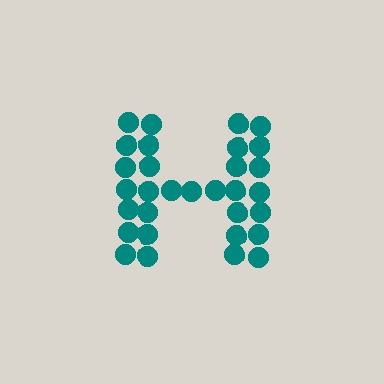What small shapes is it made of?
It is made of small circles.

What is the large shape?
The large shape is the letter H.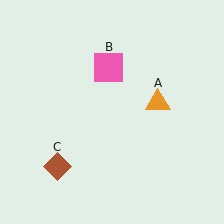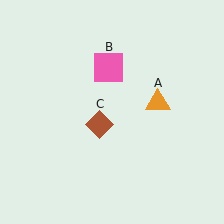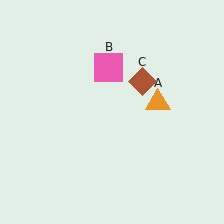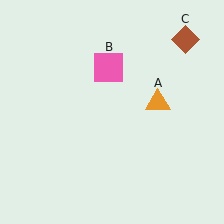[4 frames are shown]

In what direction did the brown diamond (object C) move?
The brown diamond (object C) moved up and to the right.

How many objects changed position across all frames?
1 object changed position: brown diamond (object C).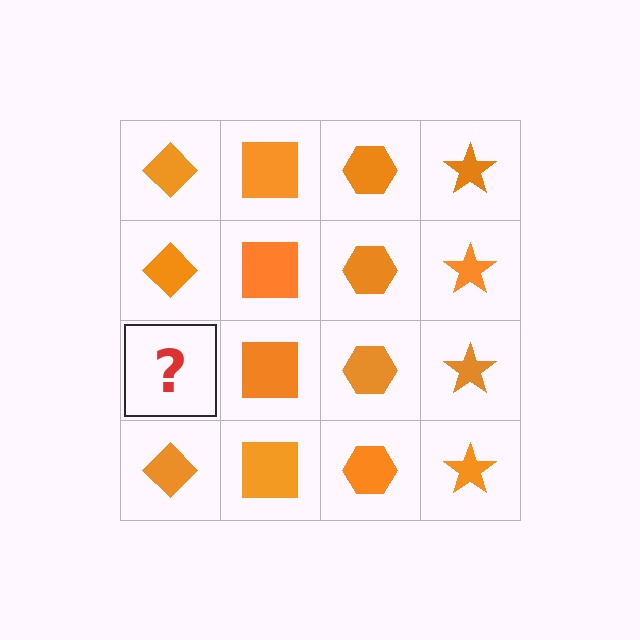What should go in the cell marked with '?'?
The missing cell should contain an orange diamond.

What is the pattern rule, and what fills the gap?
The rule is that each column has a consistent shape. The gap should be filled with an orange diamond.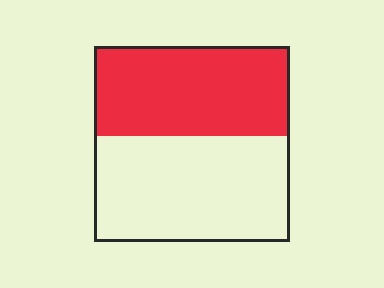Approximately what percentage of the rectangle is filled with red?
Approximately 45%.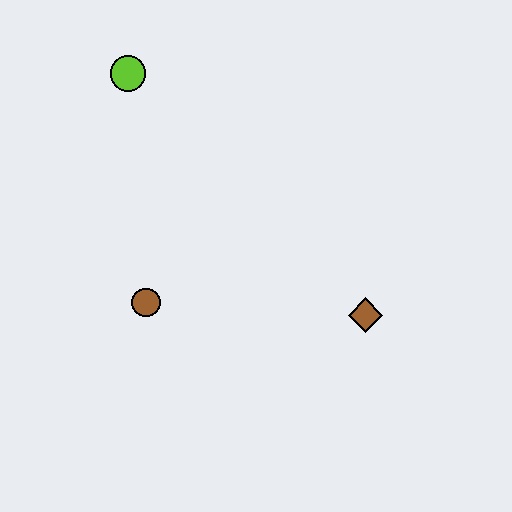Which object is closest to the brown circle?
The brown diamond is closest to the brown circle.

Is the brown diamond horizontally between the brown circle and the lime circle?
No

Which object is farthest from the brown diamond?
The lime circle is farthest from the brown diamond.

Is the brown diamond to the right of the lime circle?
Yes